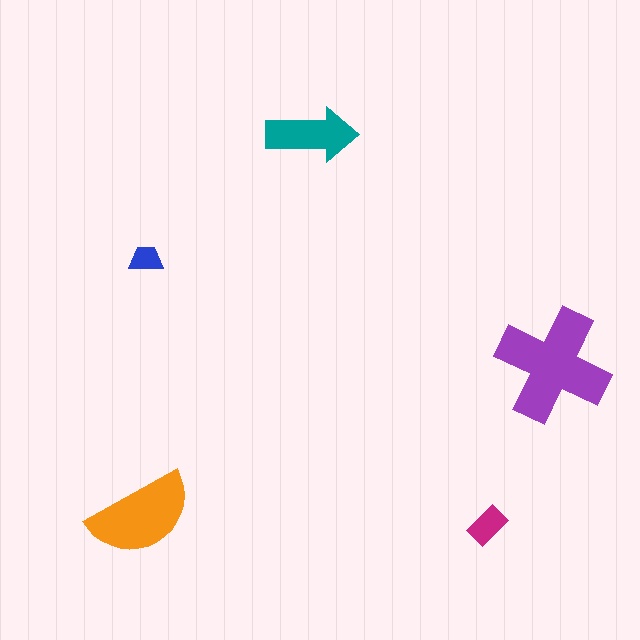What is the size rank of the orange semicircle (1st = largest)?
2nd.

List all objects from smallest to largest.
The blue trapezoid, the magenta rectangle, the teal arrow, the orange semicircle, the purple cross.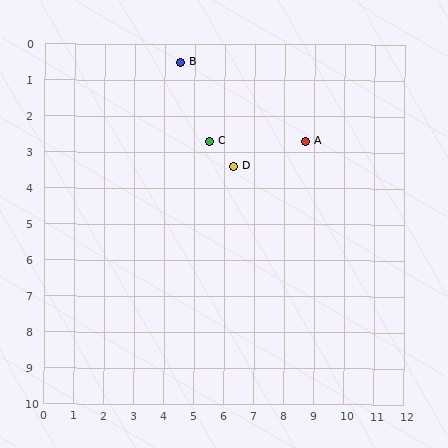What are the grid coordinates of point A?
Point A is at approximately (8.7, 2.7).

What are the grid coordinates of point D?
Point D is at approximately (6.3, 3.4).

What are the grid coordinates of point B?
Point B is at approximately (4.5, 0.5).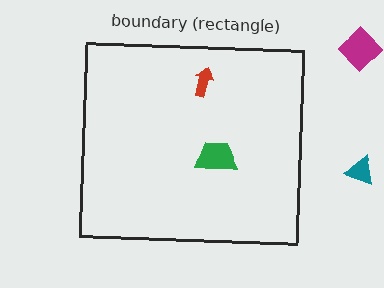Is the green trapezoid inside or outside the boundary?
Inside.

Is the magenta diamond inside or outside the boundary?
Outside.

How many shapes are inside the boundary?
2 inside, 2 outside.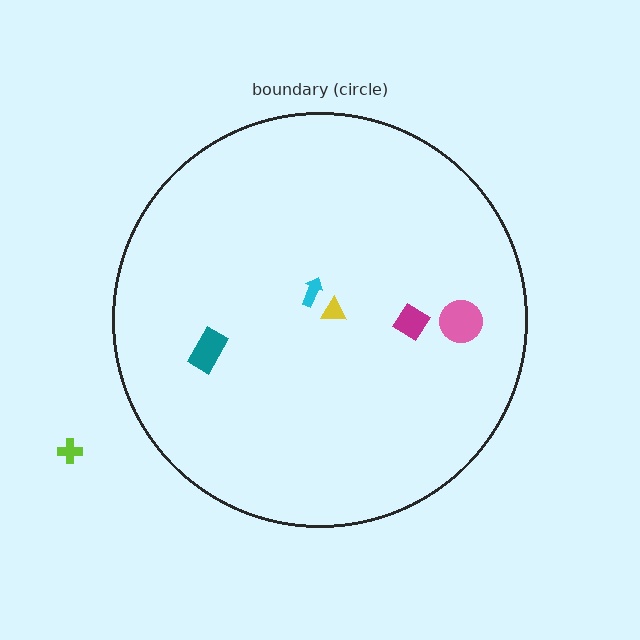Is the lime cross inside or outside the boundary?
Outside.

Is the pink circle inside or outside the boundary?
Inside.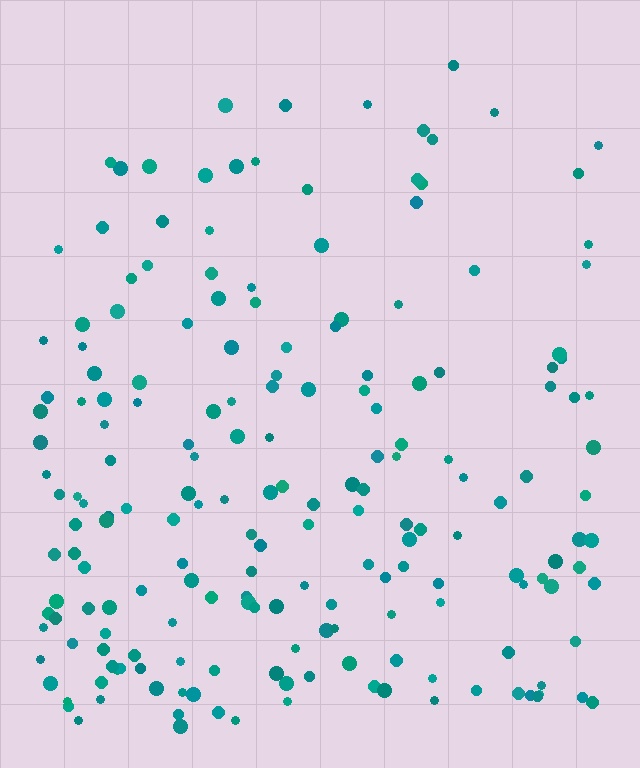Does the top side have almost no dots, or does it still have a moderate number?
Still a moderate number, just noticeably fewer than the bottom.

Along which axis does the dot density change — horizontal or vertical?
Vertical.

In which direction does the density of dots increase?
From top to bottom, with the bottom side densest.